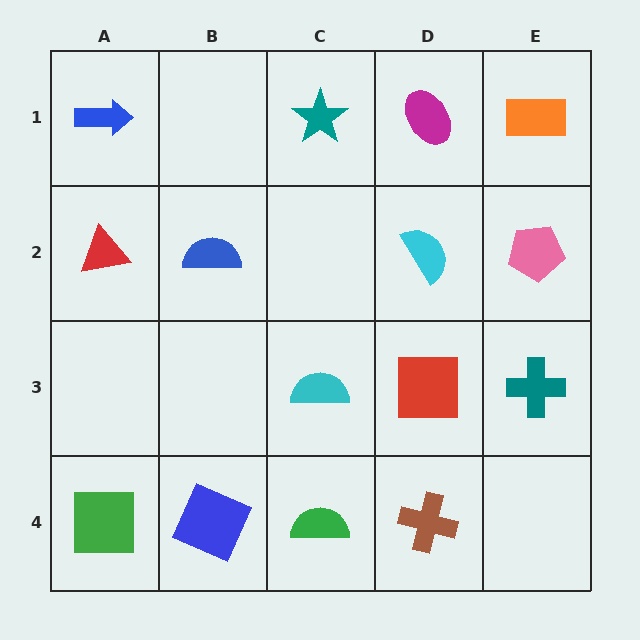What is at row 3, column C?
A cyan semicircle.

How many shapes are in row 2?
4 shapes.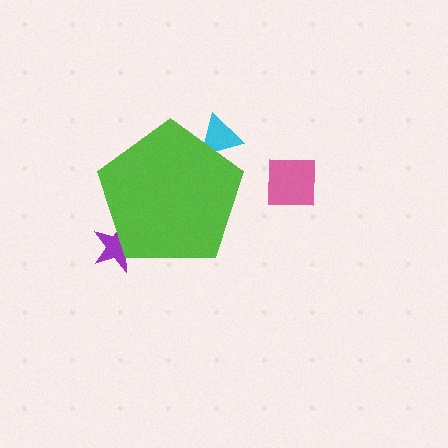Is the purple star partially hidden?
Yes, the purple star is partially hidden behind the lime pentagon.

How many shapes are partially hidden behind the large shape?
2 shapes are partially hidden.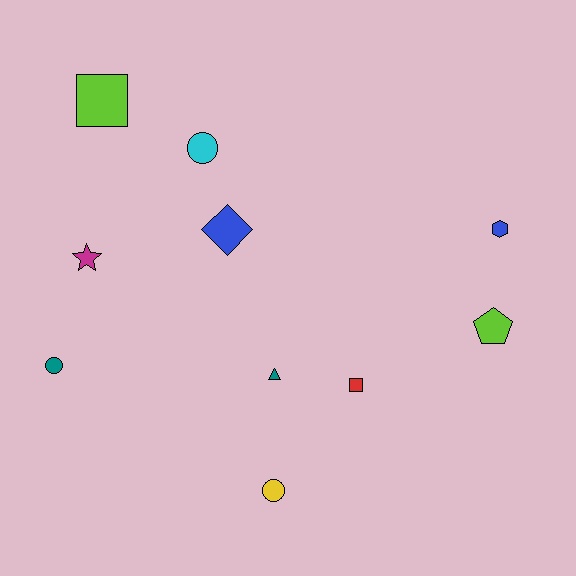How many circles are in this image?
There are 3 circles.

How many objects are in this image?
There are 10 objects.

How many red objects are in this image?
There is 1 red object.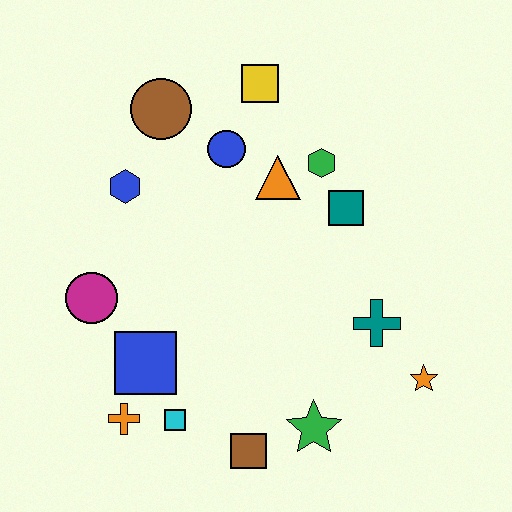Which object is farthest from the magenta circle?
The orange star is farthest from the magenta circle.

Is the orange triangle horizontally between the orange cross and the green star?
Yes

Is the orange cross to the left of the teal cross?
Yes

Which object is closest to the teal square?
The green hexagon is closest to the teal square.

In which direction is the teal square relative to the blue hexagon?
The teal square is to the right of the blue hexagon.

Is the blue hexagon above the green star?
Yes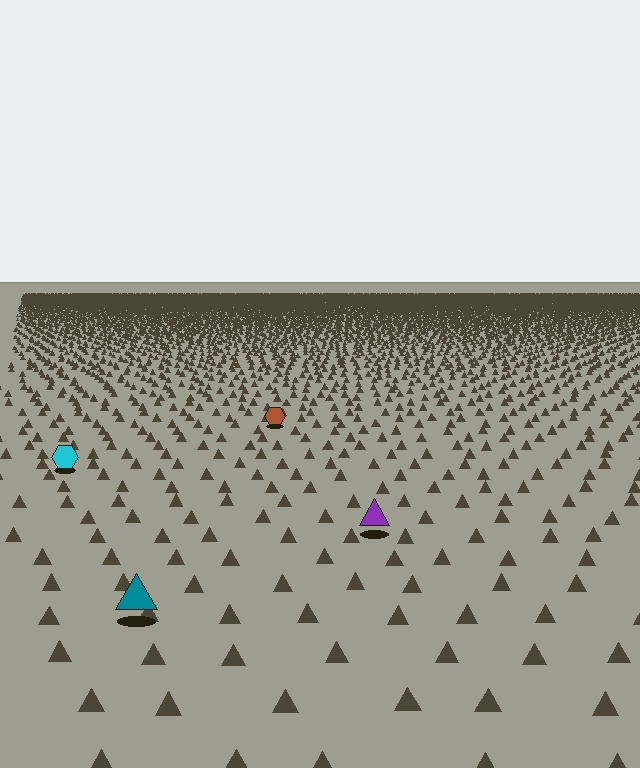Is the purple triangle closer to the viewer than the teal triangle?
No. The teal triangle is closer — you can tell from the texture gradient: the ground texture is coarser near it.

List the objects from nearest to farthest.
From nearest to farthest: the teal triangle, the purple triangle, the cyan hexagon, the brown hexagon.